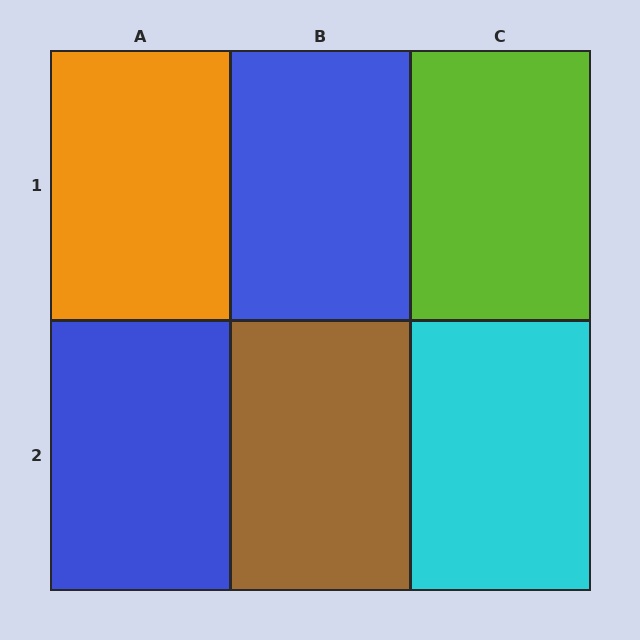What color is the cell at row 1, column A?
Orange.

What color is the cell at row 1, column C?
Lime.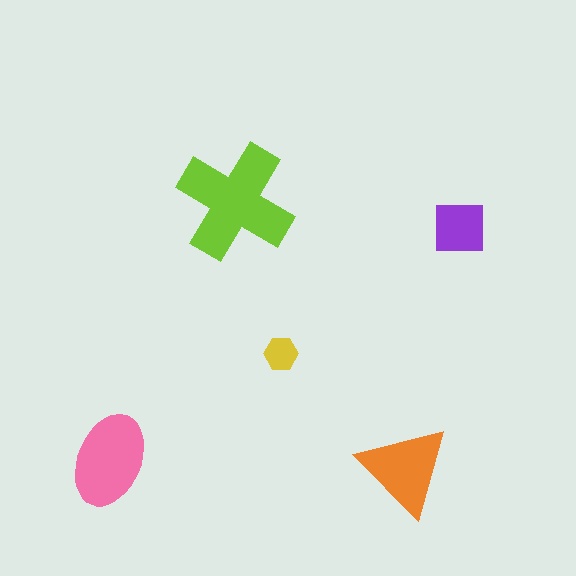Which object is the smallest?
The yellow hexagon.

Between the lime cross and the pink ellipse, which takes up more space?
The lime cross.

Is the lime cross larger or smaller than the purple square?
Larger.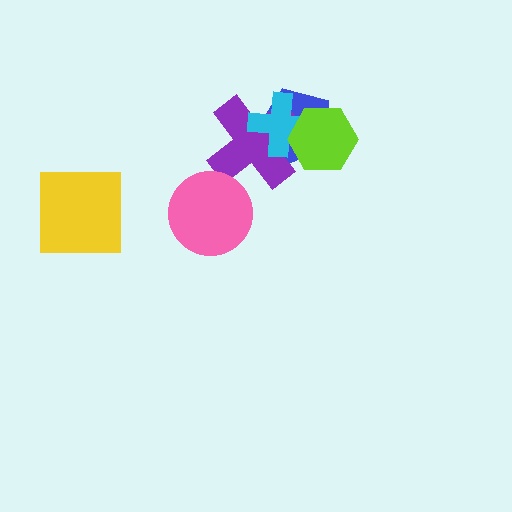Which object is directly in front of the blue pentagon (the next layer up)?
The purple cross is directly in front of the blue pentagon.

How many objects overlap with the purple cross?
3 objects overlap with the purple cross.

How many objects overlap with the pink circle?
0 objects overlap with the pink circle.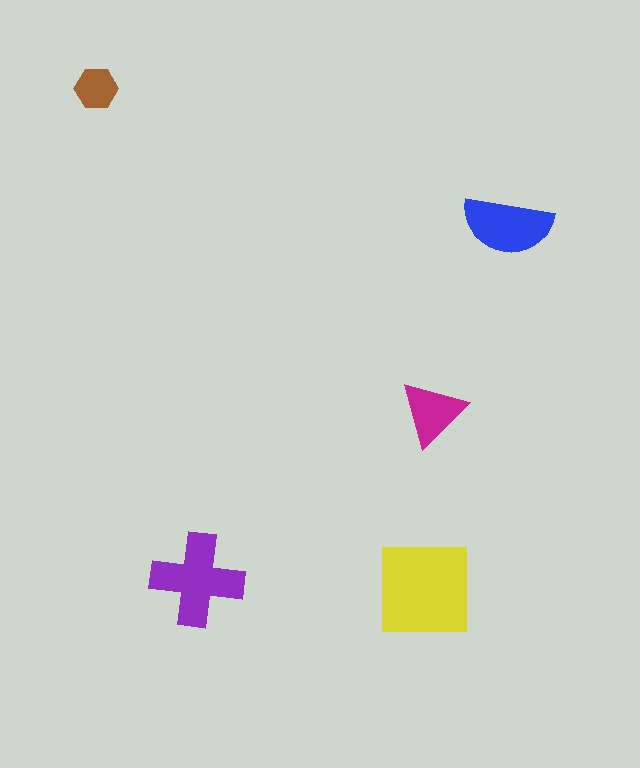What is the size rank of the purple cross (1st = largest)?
2nd.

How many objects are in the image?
There are 5 objects in the image.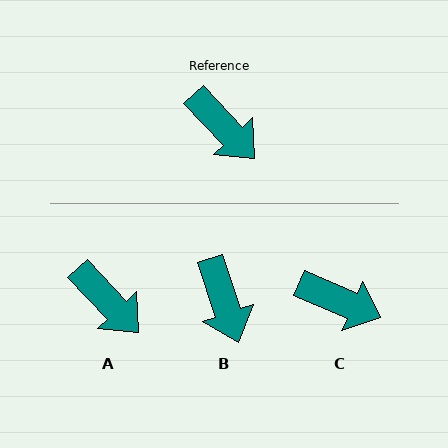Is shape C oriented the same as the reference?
No, it is off by about 24 degrees.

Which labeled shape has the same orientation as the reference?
A.